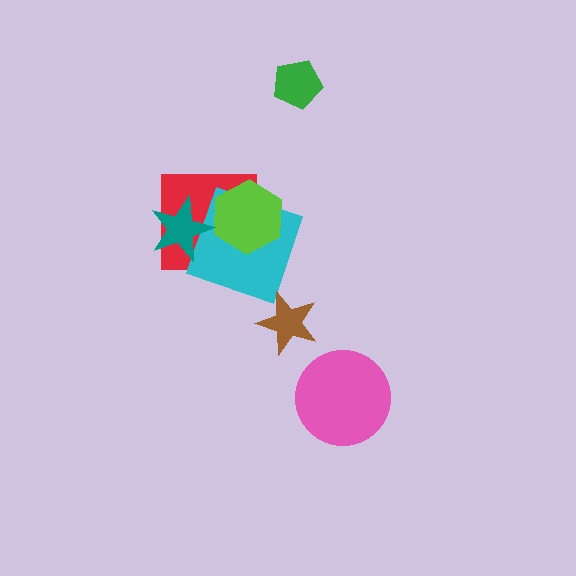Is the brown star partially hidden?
No, no other shape covers it.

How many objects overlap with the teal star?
2 objects overlap with the teal star.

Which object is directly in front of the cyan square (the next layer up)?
The lime hexagon is directly in front of the cyan square.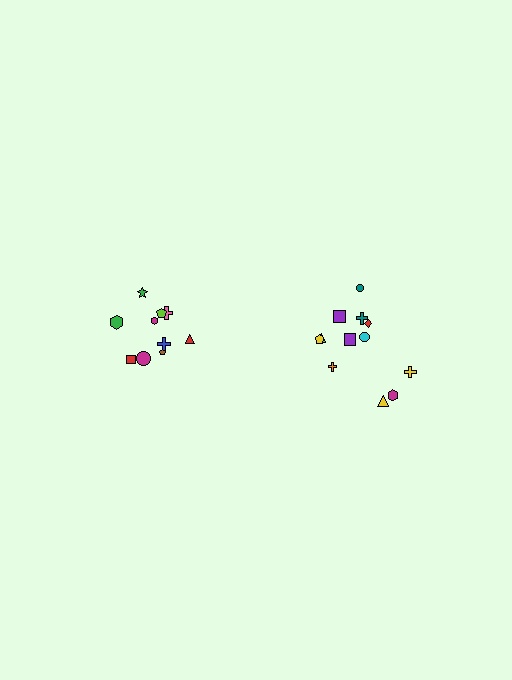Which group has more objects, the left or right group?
The right group.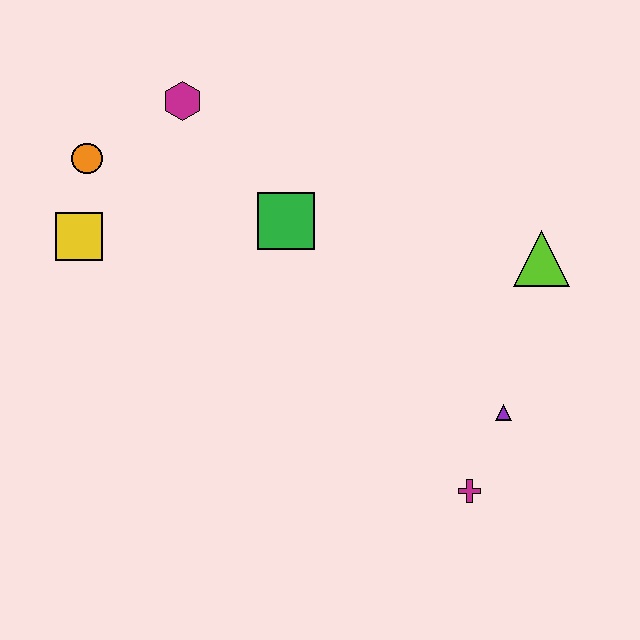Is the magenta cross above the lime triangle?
No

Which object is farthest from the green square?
The magenta cross is farthest from the green square.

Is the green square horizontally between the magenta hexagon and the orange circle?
No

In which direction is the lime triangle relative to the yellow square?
The lime triangle is to the right of the yellow square.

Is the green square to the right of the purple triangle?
No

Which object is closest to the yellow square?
The orange circle is closest to the yellow square.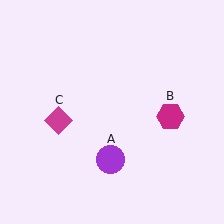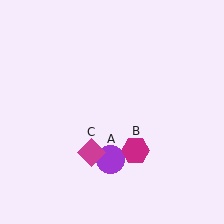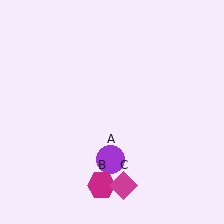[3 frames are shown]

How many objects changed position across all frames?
2 objects changed position: magenta hexagon (object B), magenta diamond (object C).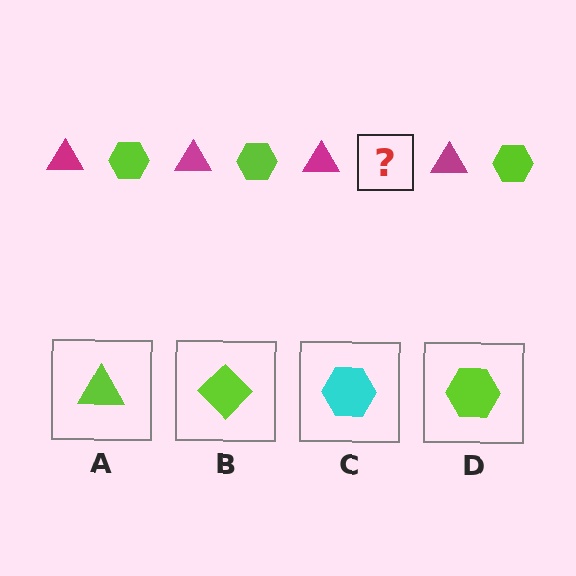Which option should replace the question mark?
Option D.